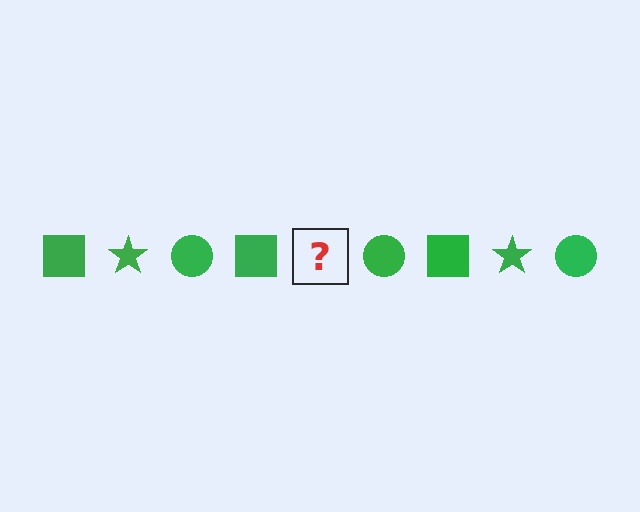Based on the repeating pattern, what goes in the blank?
The blank should be a green star.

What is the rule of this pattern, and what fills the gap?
The rule is that the pattern cycles through square, star, circle shapes in green. The gap should be filled with a green star.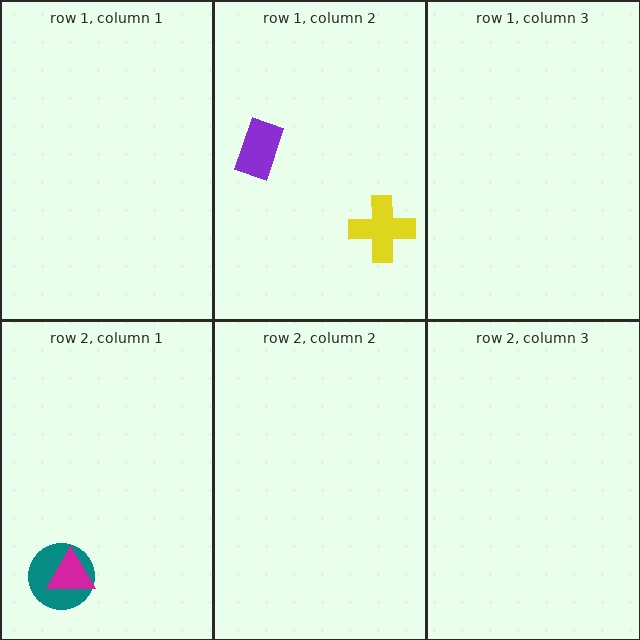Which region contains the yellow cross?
The row 1, column 2 region.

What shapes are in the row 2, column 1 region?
The teal circle, the magenta triangle.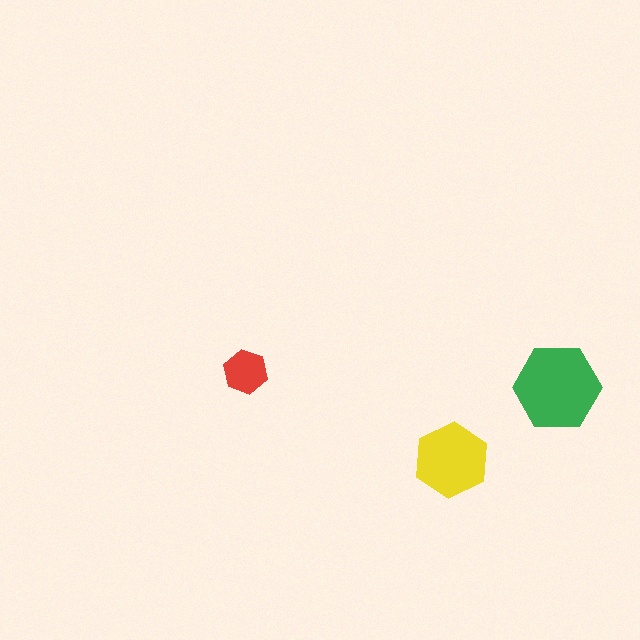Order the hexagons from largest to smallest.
the green one, the yellow one, the red one.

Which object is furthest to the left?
The red hexagon is leftmost.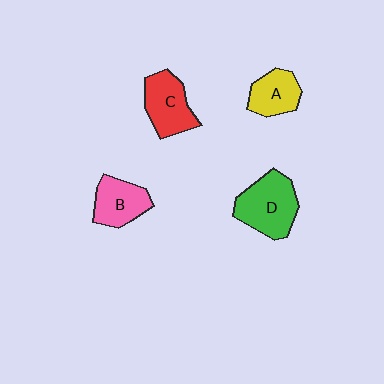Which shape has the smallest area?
Shape A (yellow).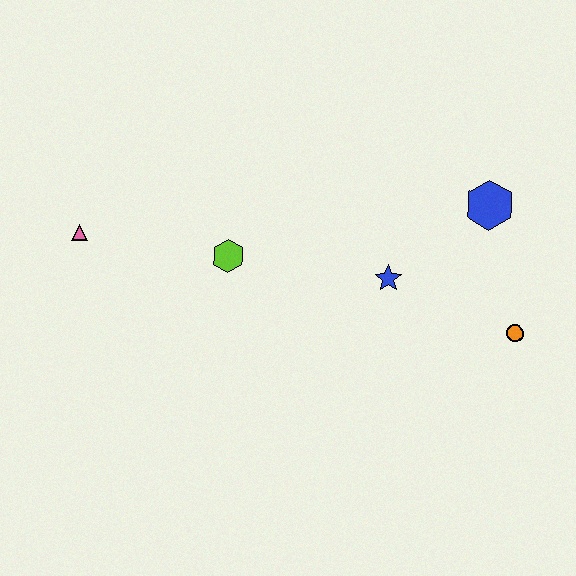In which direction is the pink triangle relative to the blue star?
The pink triangle is to the left of the blue star.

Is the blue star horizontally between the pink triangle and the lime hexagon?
No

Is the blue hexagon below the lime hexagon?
No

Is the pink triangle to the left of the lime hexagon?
Yes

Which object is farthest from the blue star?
The pink triangle is farthest from the blue star.